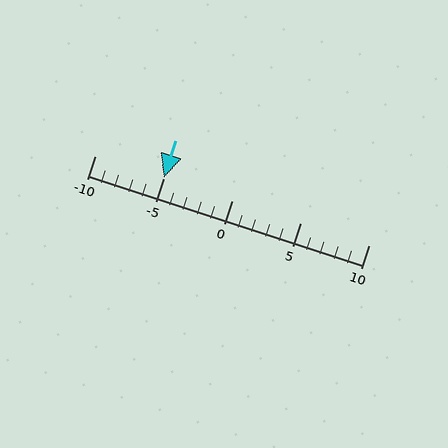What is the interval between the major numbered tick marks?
The major tick marks are spaced 5 units apart.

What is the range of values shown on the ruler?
The ruler shows values from -10 to 10.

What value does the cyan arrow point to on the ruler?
The cyan arrow points to approximately -5.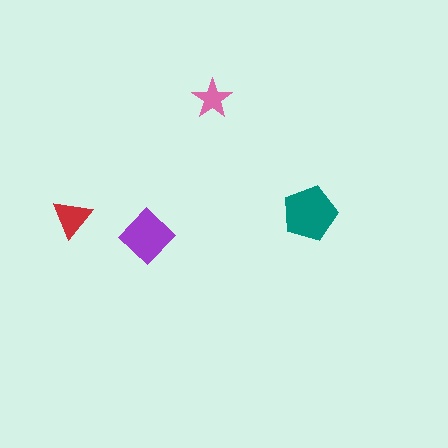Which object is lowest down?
The purple diamond is bottommost.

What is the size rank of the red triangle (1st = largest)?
3rd.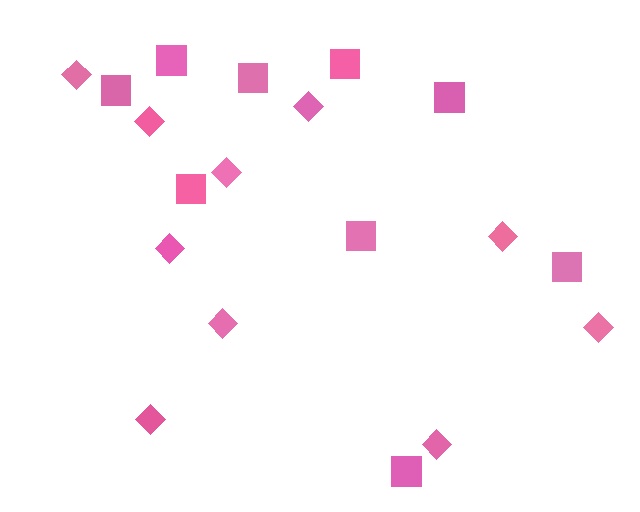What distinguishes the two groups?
There are 2 groups: one group of squares (9) and one group of diamonds (10).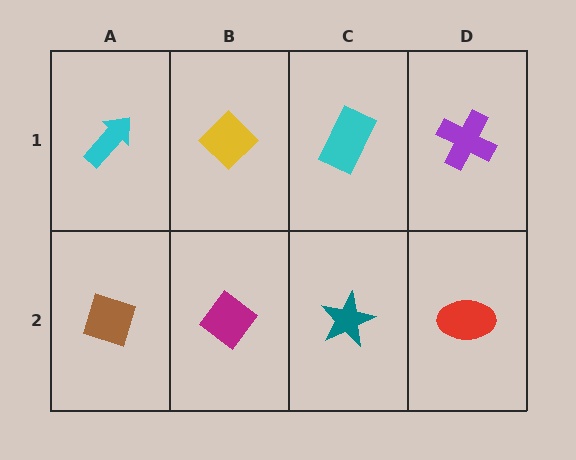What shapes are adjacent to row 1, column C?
A teal star (row 2, column C), a yellow diamond (row 1, column B), a purple cross (row 1, column D).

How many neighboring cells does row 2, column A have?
2.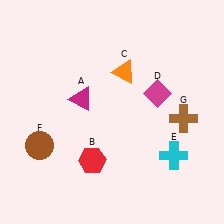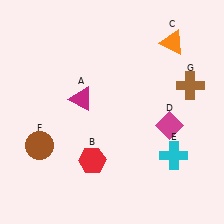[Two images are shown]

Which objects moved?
The objects that moved are: the orange triangle (C), the magenta diamond (D), the brown cross (G).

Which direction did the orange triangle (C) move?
The orange triangle (C) moved right.